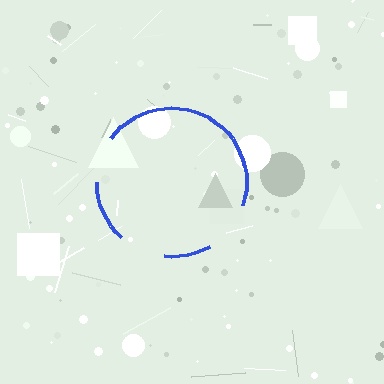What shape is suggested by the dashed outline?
The dashed outline suggests a circle.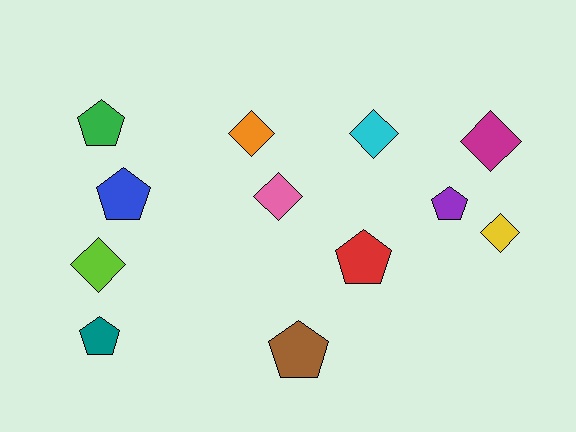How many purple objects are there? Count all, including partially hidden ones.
There is 1 purple object.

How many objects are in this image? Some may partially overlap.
There are 12 objects.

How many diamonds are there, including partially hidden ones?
There are 6 diamonds.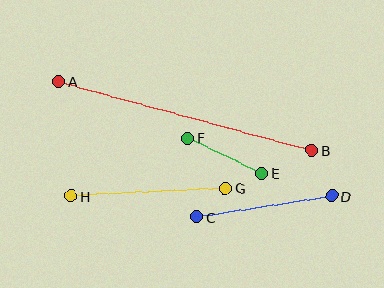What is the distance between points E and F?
The distance is approximately 82 pixels.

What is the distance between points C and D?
The distance is approximately 137 pixels.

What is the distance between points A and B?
The distance is approximately 262 pixels.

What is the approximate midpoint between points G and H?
The midpoint is at approximately (148, 192) pixels.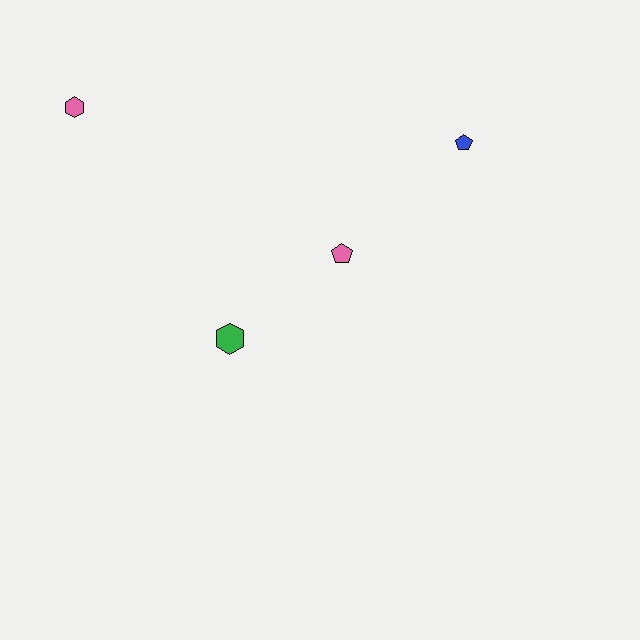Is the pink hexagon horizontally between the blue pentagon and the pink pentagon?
No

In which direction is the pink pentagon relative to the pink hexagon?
The pink pentagon is to the right of the pink hexagon.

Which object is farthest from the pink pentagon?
The pink hexagon is farthest from the pink pentagon.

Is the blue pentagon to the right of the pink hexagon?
Yes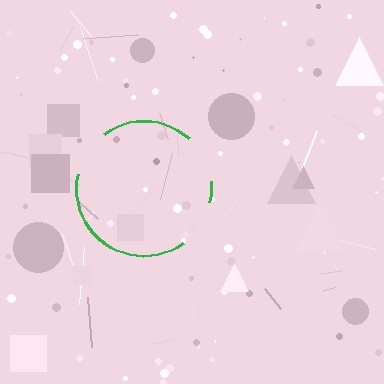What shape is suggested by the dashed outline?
The dashed outline suggests a circle.